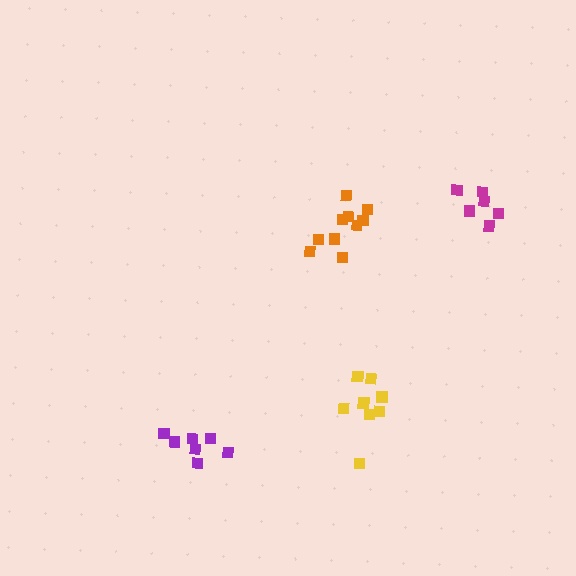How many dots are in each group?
Group 1: 7 dots, Group 2: 6 dots, Group 3: 10 dots, Group 4: 8 dots (31 total).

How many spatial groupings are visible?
There are 4 spatial groupings.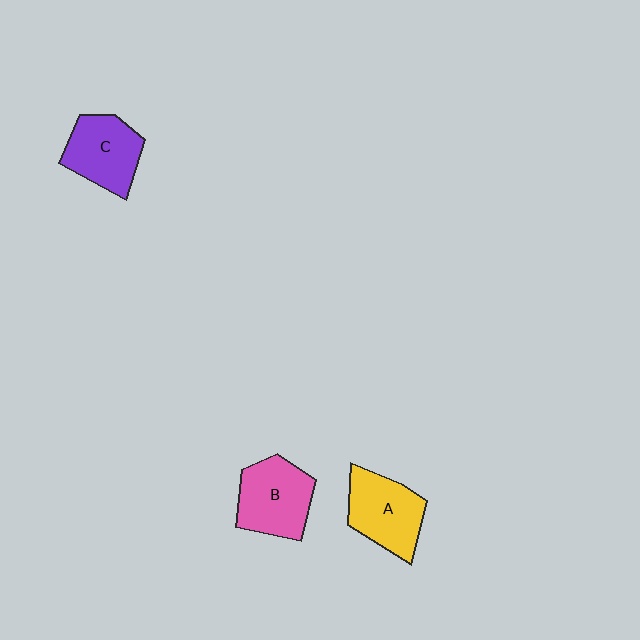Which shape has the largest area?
Shape B (pink).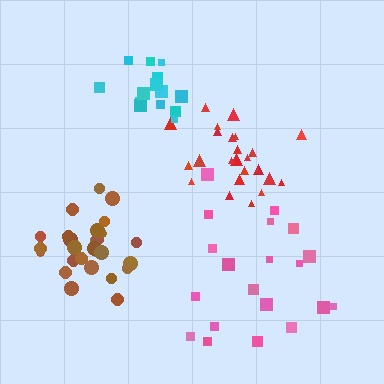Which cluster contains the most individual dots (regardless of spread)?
Brown (28).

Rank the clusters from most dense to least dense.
brown, cyan, red, pink.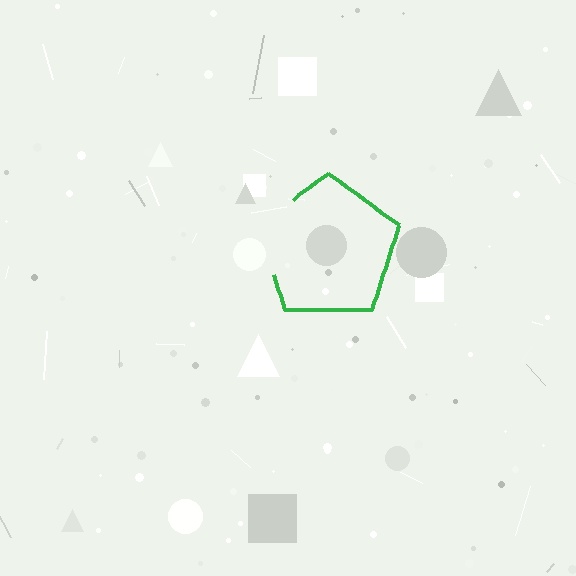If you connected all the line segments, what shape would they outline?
They would outline a pentagon.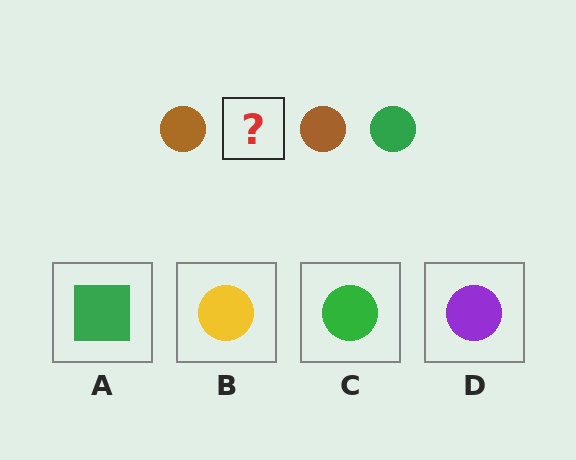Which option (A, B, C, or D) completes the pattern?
C.